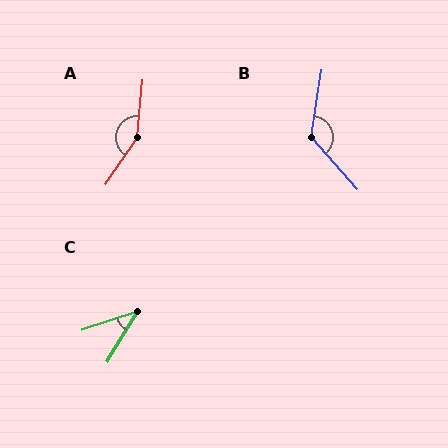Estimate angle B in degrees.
Approximately 130 degrees.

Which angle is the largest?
A, at approximately 151 degrees.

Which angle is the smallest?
C, at approximately 41 degrees.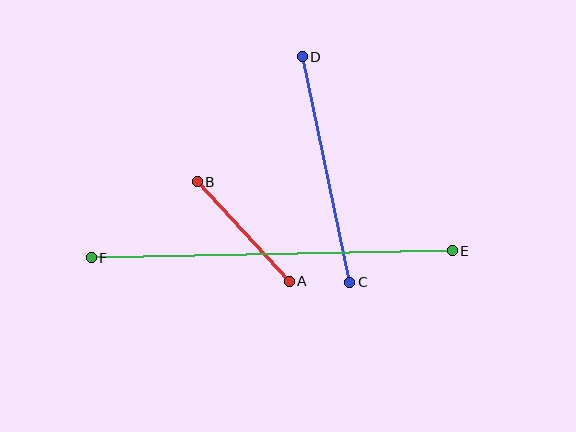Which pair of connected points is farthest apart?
Points E and F are farthest apart.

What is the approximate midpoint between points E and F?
The midpoint is at approximately (272, 254) pixels.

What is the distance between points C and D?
The distance is approximately 230 pixels.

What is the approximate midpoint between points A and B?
The midpoint is at approximately (243, 232) pixels.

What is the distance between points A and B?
The distance is approximately 136 pixels.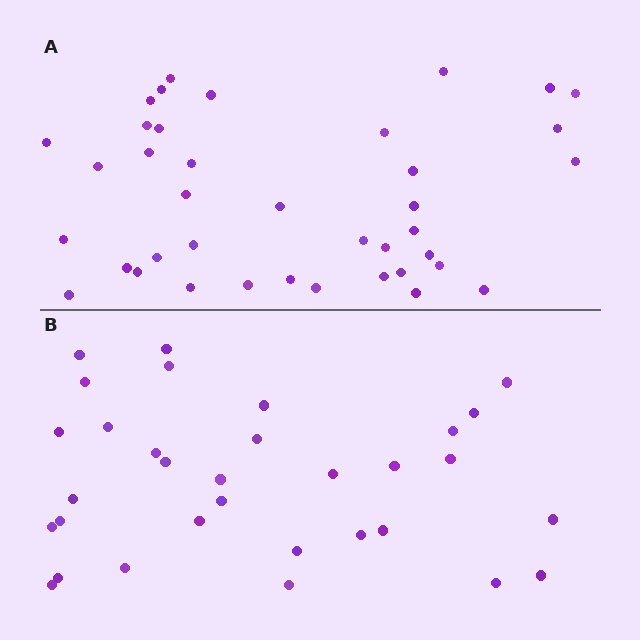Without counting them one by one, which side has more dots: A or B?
Region A (the top region) has more dots.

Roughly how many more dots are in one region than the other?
Region A has roughly 8 or so more dots than region B.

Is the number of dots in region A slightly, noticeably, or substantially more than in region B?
Region A has only slightly more — the two regions are fairly close. The ratio is roughly 1.2 to 1.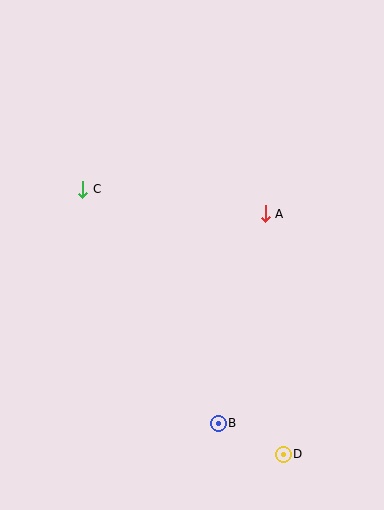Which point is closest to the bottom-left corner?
Point B is closest to the bottom-left corner.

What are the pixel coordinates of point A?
Point A is at (265, 214).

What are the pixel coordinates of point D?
Point D is at (283, 454).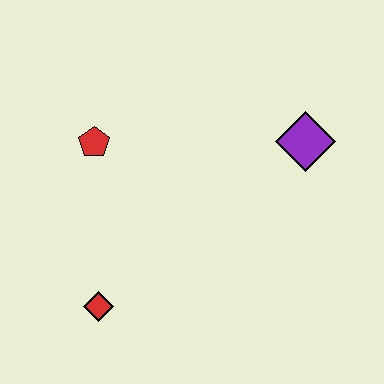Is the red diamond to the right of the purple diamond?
No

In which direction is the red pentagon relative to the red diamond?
The red pentagon is above the red diamond.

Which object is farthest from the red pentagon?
The purple diamond is farthest from the red pentagon.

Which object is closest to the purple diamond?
The red pentagon is closest to the purple diamond.